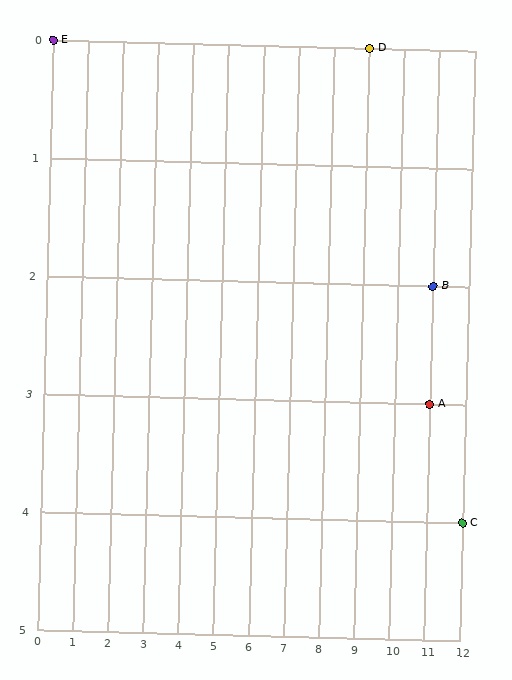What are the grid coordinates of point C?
Point C is at grid coordinates (12, 4).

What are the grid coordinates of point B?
Point B is at grid coordinates (11, 2).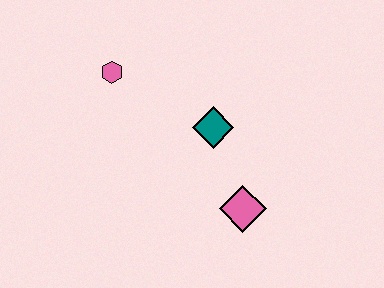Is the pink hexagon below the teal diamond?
No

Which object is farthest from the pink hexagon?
The pink diamond is farthest from the pink hexagon.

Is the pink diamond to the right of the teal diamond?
Yes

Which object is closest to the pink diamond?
The teal diamond is closest to the pink diamond.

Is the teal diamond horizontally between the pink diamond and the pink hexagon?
Yes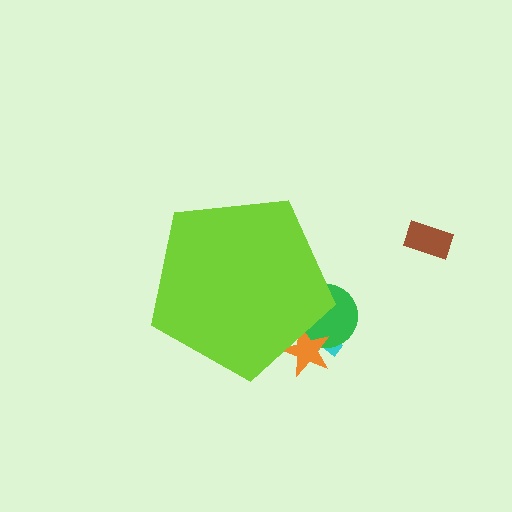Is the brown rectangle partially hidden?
No, the brown rectangle is fully visible.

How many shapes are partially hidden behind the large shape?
3 shapes are partially hidden.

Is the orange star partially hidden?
Yes, the orange star is partially hidden behind the lime pentagon.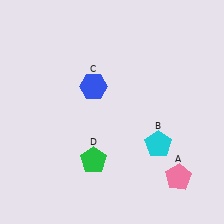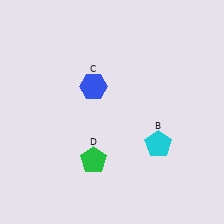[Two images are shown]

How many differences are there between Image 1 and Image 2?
There is 1 difference between the two images.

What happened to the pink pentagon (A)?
The pink pentagon (A) was removed in Image 2. It was in the bottom-right area of Image 1.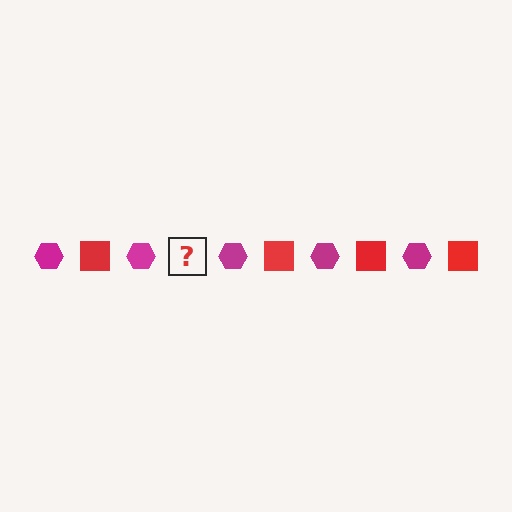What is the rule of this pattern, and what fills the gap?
The rule is that the pattern alternates between magenta hexagon and red square. The gap should be filled with a red square.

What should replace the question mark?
The question mark should be replaced with a red square.